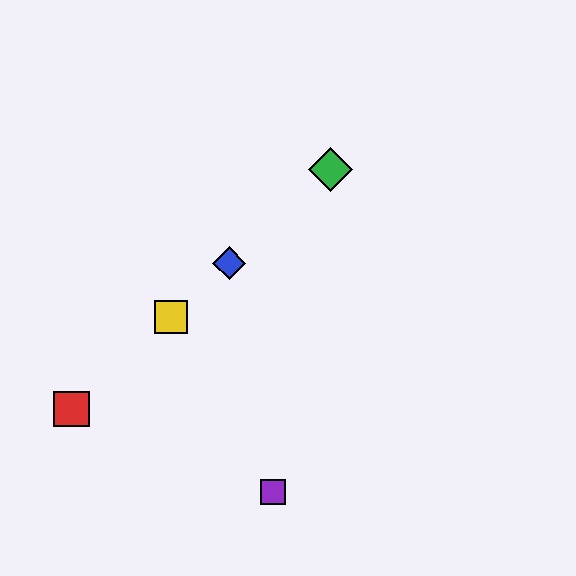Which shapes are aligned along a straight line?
The red square, the blue diamond, the green diamond, the yellow square are aligned along a straight line.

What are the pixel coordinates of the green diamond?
The green diamond is at (331, 169).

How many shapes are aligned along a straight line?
4 shapes (the red square, the blue diamond, the green diamond, the yellow square) are aligned along a straight line.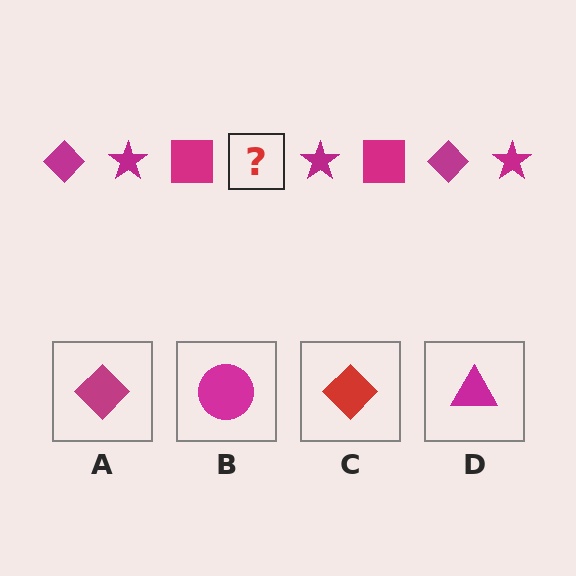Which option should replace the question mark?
Option A.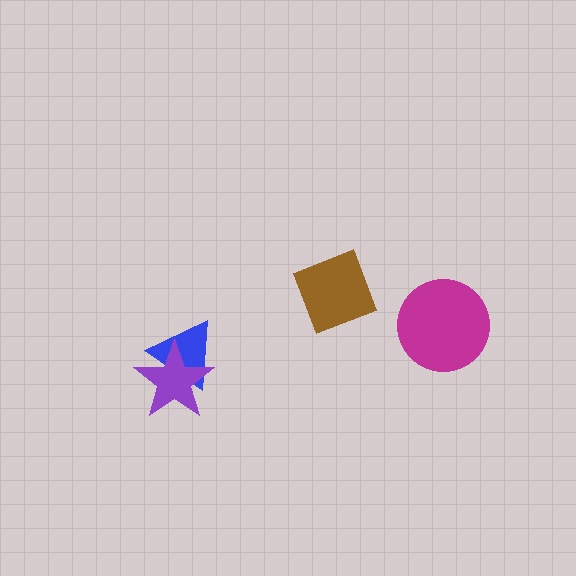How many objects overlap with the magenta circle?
0 objects overlap with the magenta circle.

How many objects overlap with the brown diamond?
0 objects overlap with the brown diamond.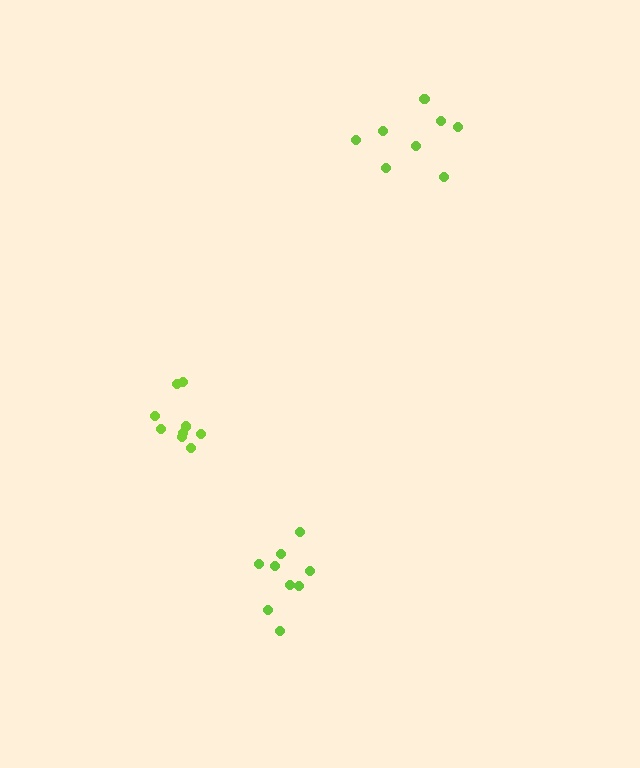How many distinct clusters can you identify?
There are 3 distinct clusters.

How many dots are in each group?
Group 1: 9 dots, Group 2: 9 dots, Group 3: 8 dots (26 total).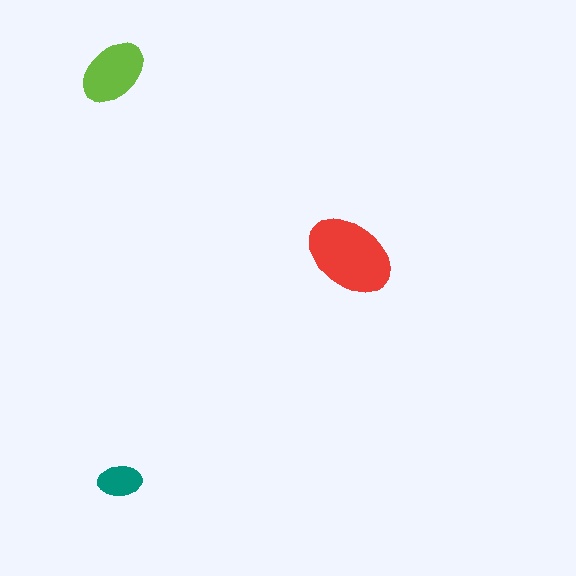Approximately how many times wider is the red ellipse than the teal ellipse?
About 2 times wider.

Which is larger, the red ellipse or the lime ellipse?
The red one.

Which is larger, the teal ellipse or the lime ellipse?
The lime one.